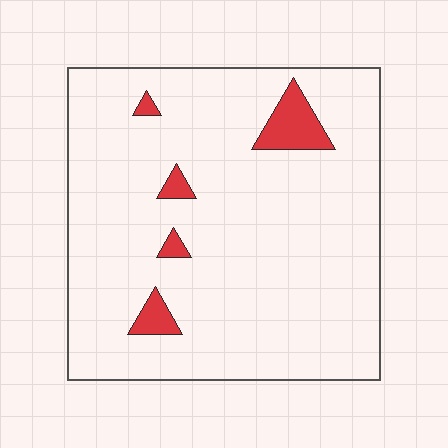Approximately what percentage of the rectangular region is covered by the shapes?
Approximately 5%.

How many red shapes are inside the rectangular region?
5.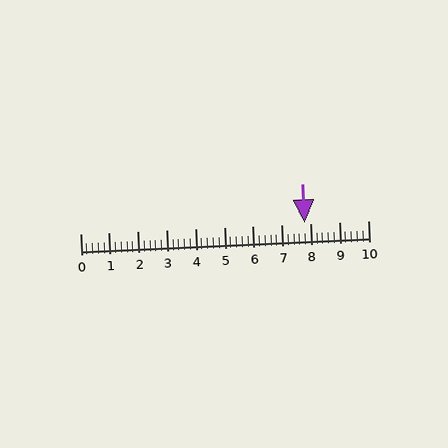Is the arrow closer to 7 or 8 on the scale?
The arrow is closer to 8.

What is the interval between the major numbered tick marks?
The major tick marks are spaced 1 units apart.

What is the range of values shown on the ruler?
The ruler shows values from 0 to 10.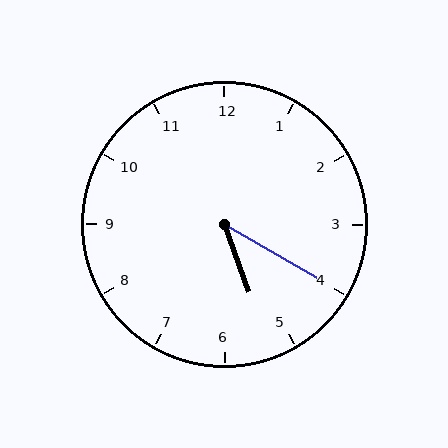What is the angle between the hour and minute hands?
Approximately 40 degrees.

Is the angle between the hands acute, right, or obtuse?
It is acute.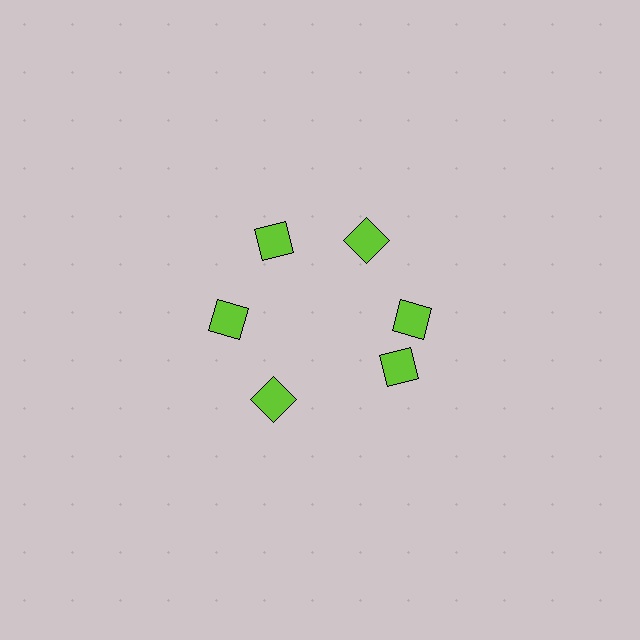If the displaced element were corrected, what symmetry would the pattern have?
It would have 6-fold rotational symmetry — the pattern would map onto itself every 60 degrees.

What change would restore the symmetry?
The symmetry would be restored by rotating it back into even spacing with its neighbors so that all 6 diamonds sit at equal angles and equal distance from the center.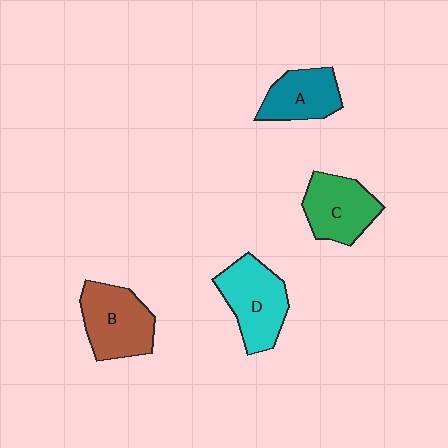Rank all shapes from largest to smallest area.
From largest to smallest: D (cyan), B (brown), C (green), A (teal).